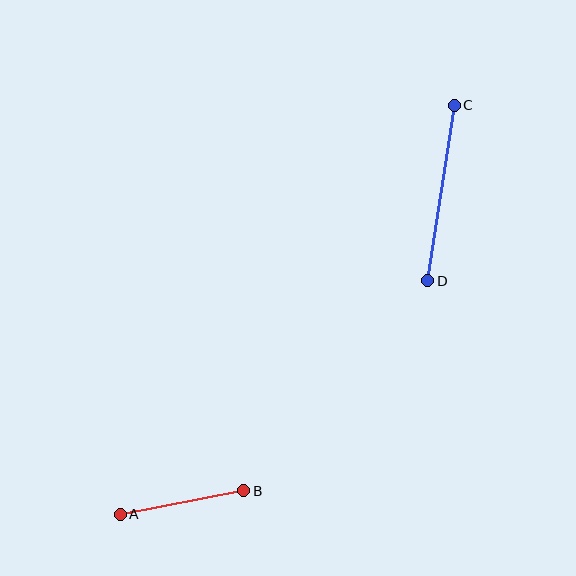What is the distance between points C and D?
The distance is approximately 177 pixels.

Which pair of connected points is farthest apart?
Points C and D are farthest apart.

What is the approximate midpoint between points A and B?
The midpoint is at approximately (182, 502) pixels.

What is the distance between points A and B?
The distance is approximately 126 pixels.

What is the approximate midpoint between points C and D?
The midpoint is at approximately (441, 193) pixels.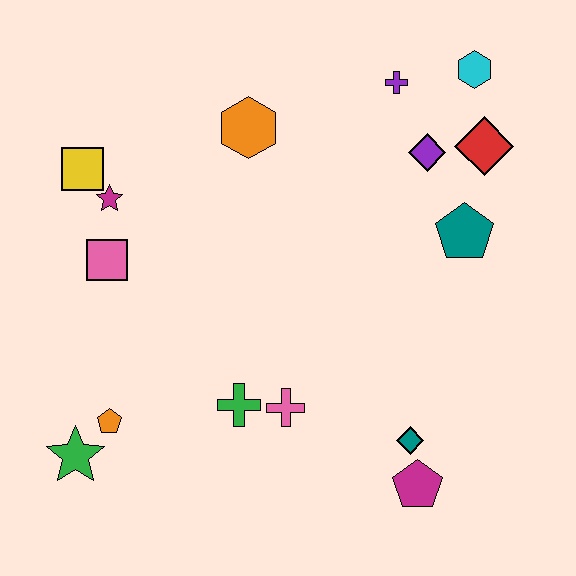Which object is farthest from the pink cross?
The cyan hexagon is farthest from the pink cross.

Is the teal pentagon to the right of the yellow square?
Yes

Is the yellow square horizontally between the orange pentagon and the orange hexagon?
No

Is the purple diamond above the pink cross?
Yes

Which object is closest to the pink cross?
The green cross is closest to the pink cross.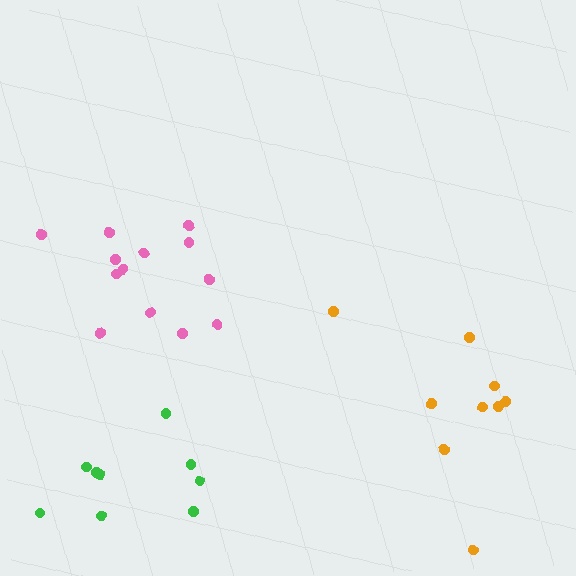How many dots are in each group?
Group 1: 9 dots, Group 2: 13 dots, Group 3: 9 dots (31 total).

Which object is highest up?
The pink cluster is topmost.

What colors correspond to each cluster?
The clusters are colored: orange, pink, green.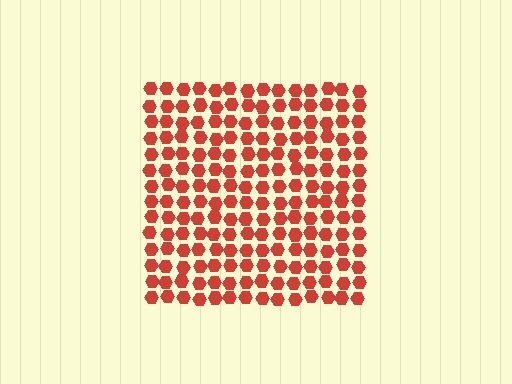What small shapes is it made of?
It is made of small hexagons.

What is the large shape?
The large shape is a square.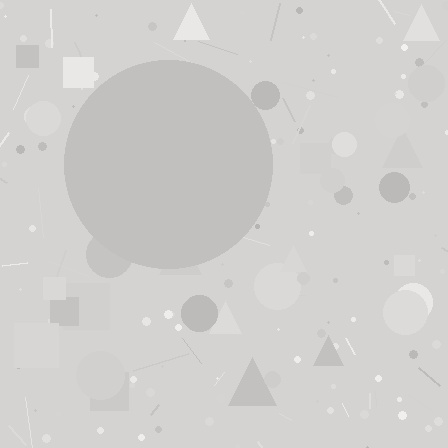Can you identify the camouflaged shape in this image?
The camouflaged shape is a circle.